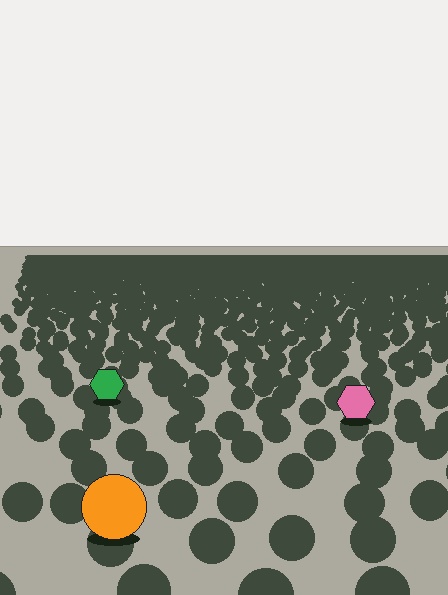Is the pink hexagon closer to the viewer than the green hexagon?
Yes. The pink hexagon is closer — you can tell from the texture gradient: the ground texture is coarser near it.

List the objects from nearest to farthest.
From nearest to farthest: the orange circle, the pink hexagon, the green hexagon.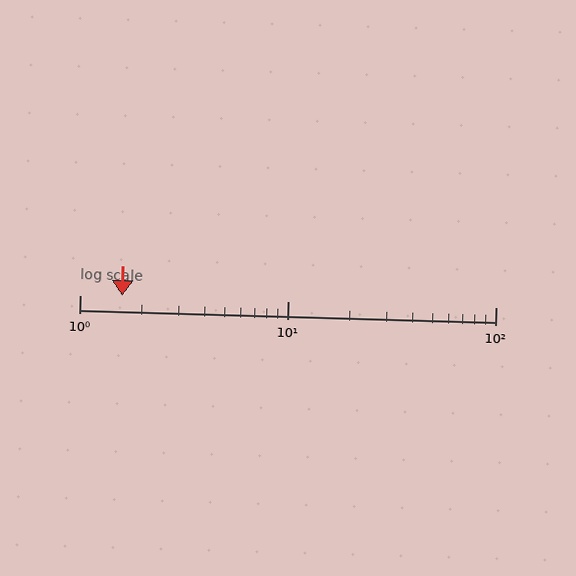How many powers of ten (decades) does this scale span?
The scale spans 2 decades, from 1 to 100.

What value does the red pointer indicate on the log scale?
The pointer indicates approximately 1.6.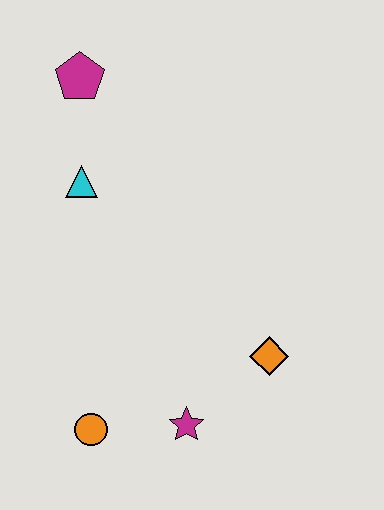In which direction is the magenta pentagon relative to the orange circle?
The magenta pentagon is above the orange circle.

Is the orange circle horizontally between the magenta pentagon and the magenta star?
Yes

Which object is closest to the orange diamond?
The magenta star is closest to the orange diamond.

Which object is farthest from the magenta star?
The magenta pentagon is farthest from the magenta star.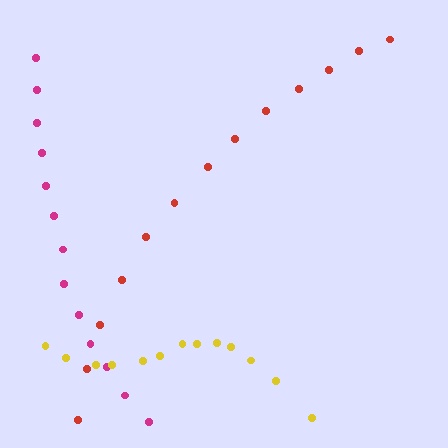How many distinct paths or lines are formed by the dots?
There are 3 distinct paths.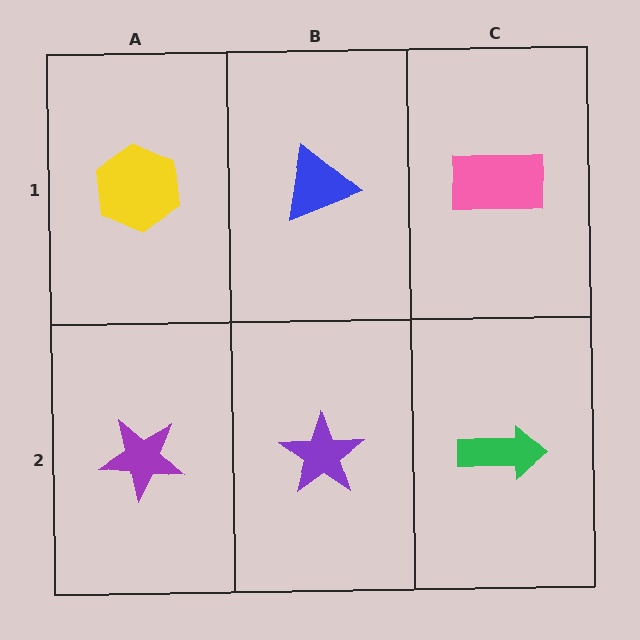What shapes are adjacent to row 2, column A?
A yellow hexagon (row 1, column A), a purple star (row 2, column B).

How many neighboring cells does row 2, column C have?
2.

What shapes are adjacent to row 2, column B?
A blue triangle (row 1, column B), a purple star (row 2, column A), a green arrow (row 2, column C).